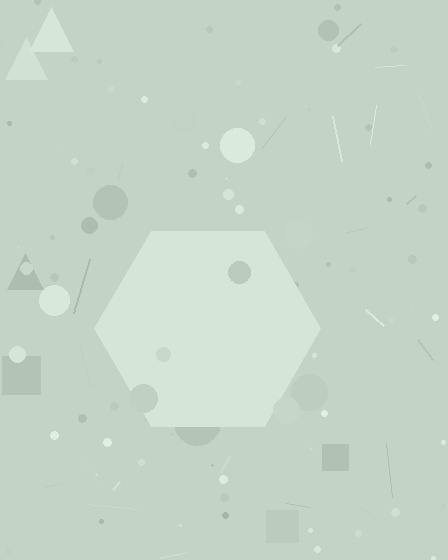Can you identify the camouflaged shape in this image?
The camouflaged shape is a hexagon.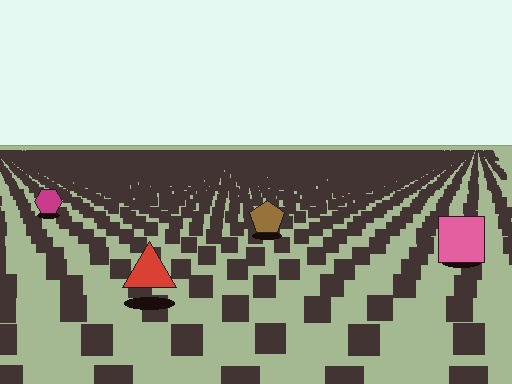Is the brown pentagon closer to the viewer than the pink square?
No. The pink square is closer — you can tell from the texture gradient: the ground texture is coarser near it.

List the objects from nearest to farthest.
From nearest to farthest: the red triangle, the pink square, the brown pentagon, the magenta hexagon.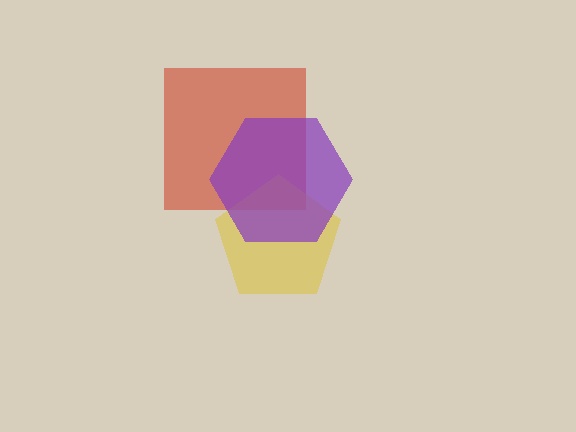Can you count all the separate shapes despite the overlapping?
Yes, there are 3 separate shapes.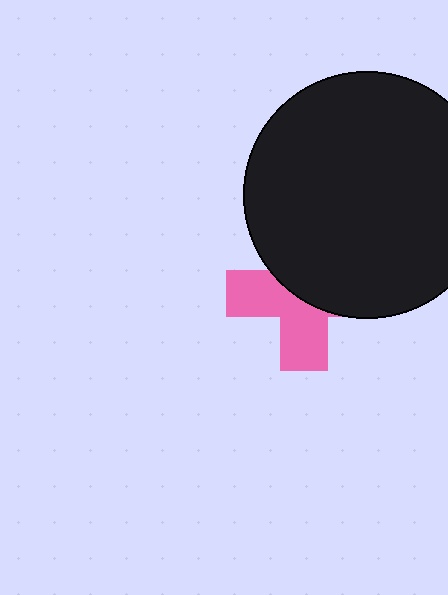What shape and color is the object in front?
The object in front is a black circle.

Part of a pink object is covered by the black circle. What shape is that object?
It is a cross.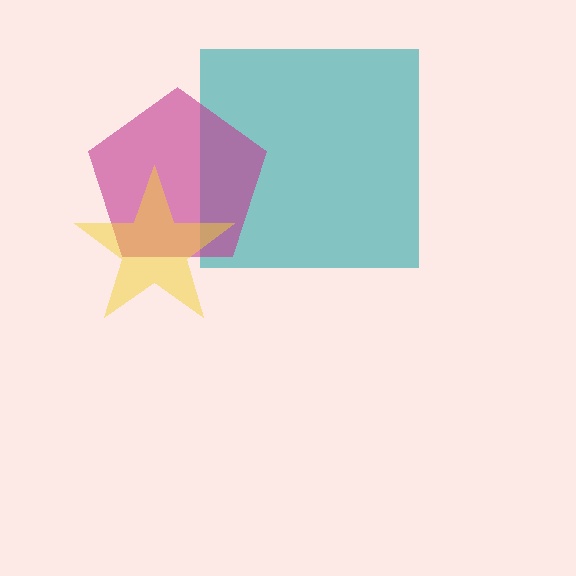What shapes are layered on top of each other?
The layered shapes are: a teal square, a magenta pentagon, a yellow star.